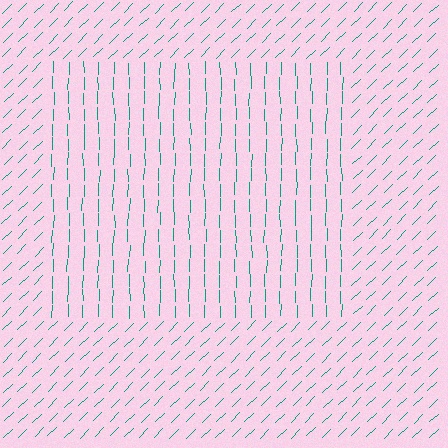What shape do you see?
I see a rectangle.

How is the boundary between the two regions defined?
The boundary is defined purely by a change in line orientation (approximately 45 degrees difference). All lines are the same color and thickness.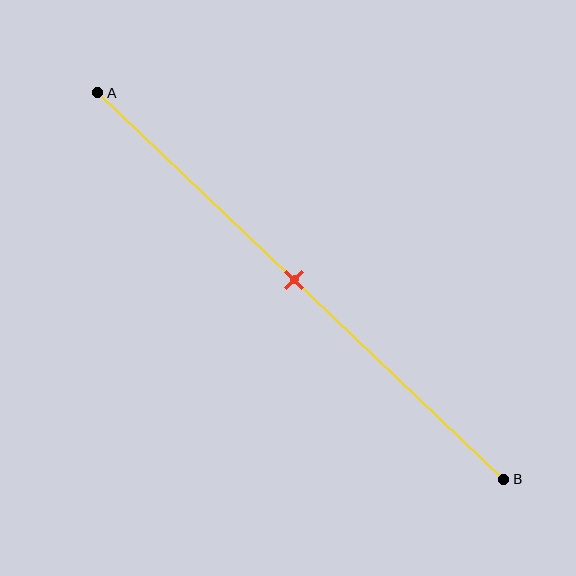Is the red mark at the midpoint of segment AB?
Yes, the mark is approximately at the midpoint.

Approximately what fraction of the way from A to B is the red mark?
The red mark is approximately 50% of the way from A to B.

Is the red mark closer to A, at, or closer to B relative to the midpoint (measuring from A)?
The red mark is approximately at the midpoint of segment AB.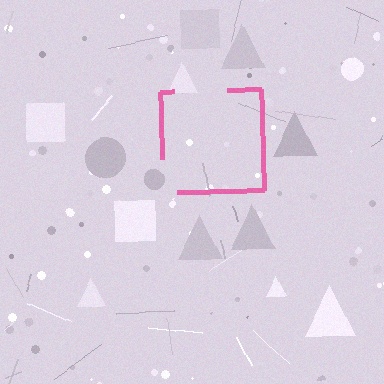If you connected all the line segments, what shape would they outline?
They would outline a square.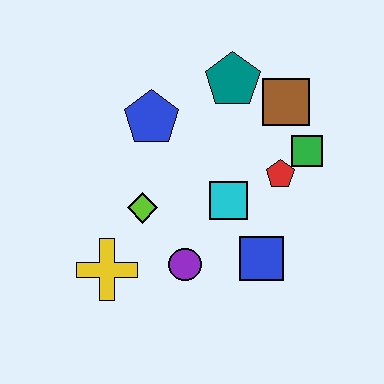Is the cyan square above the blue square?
Yes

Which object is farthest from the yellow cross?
The brown square is farthest from the yellow cross.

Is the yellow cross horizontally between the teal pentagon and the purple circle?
No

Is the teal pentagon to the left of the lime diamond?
No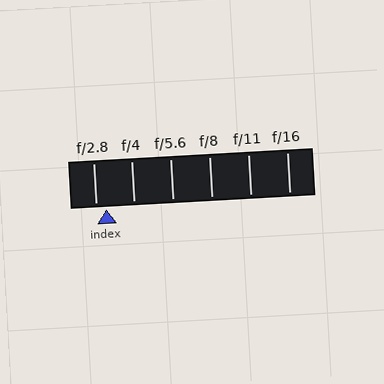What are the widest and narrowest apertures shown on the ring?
The widest aperture shown is f/2.8 and the narrowest is f/16.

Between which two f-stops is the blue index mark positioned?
The index mark is between f/2.8 and f/4.